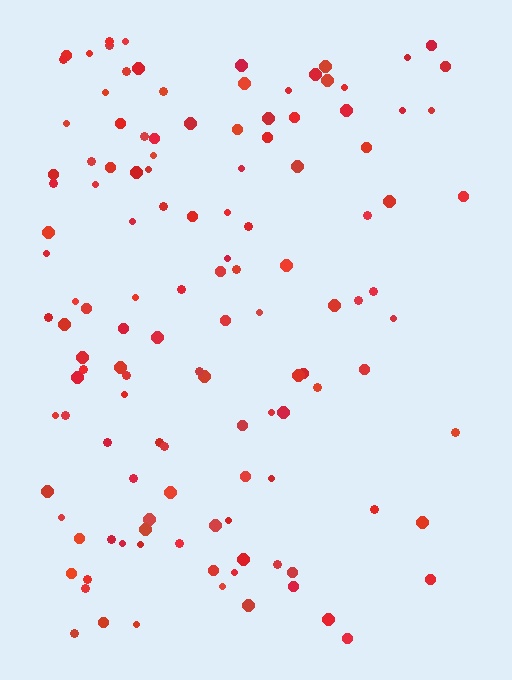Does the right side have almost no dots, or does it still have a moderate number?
Still a moderate number, just noticeably fewer than the left.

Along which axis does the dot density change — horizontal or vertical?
Horizontal.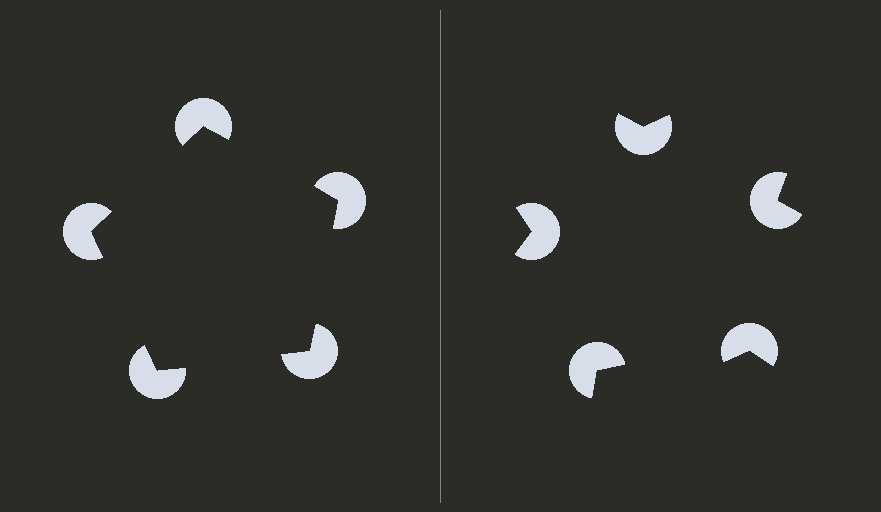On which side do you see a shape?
An illusory pentagon appears on the left side. On the right side the wedge cuts are rotated, so no coherent shape forms.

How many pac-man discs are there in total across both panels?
10 — 5 on each side.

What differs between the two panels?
The pac-man discs are positioned identically on both sides; only the wedge orientations differ. On the left they align to a pentagon; on the right they are misaligned.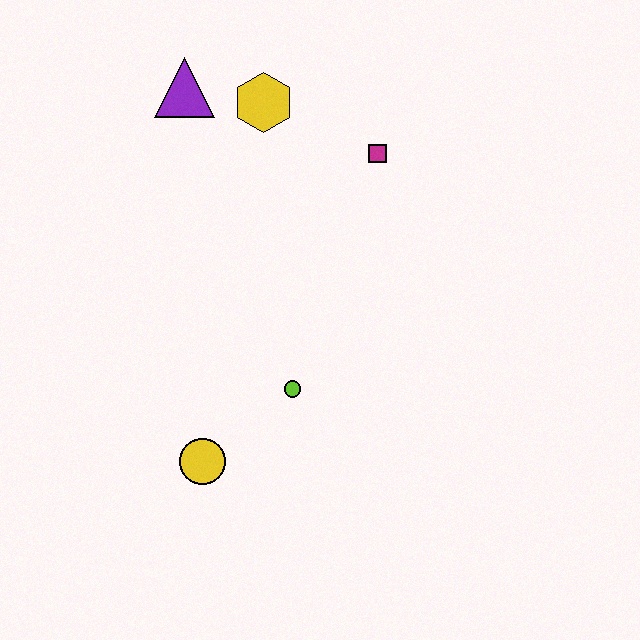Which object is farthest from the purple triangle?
The yellow circle is farthest from the purple triangle.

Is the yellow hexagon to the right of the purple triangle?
Yes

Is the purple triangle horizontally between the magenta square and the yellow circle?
No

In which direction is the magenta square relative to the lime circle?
The magenta square is above the lime circle.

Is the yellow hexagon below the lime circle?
No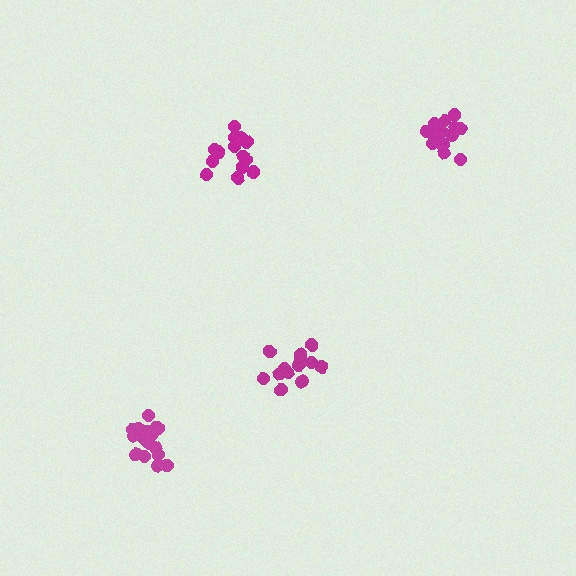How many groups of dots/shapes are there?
There are 4 groups.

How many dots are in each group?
Group 1: 14 dots, Group 2: 15 dots, Group 3: 19 dots, Group 4: 14 dots (62 total).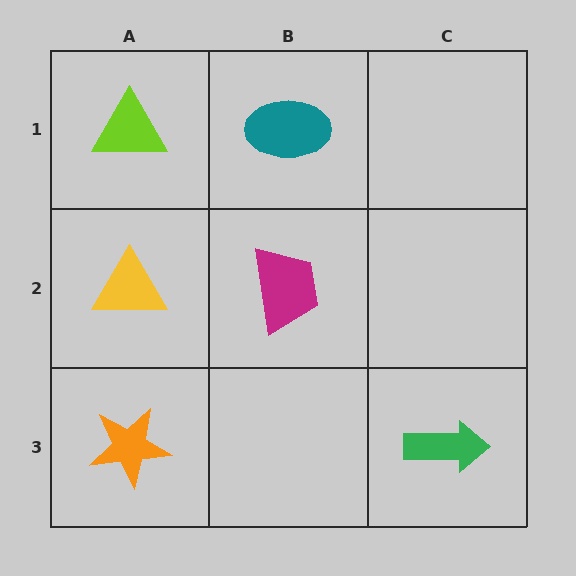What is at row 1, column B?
A teal ellipse.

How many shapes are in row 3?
2 shapes.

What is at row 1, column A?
A lime triangle.